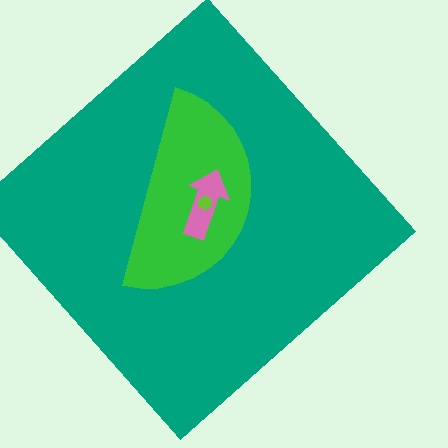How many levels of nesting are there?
4.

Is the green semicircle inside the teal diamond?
Yes.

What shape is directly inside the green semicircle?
The pink arrow.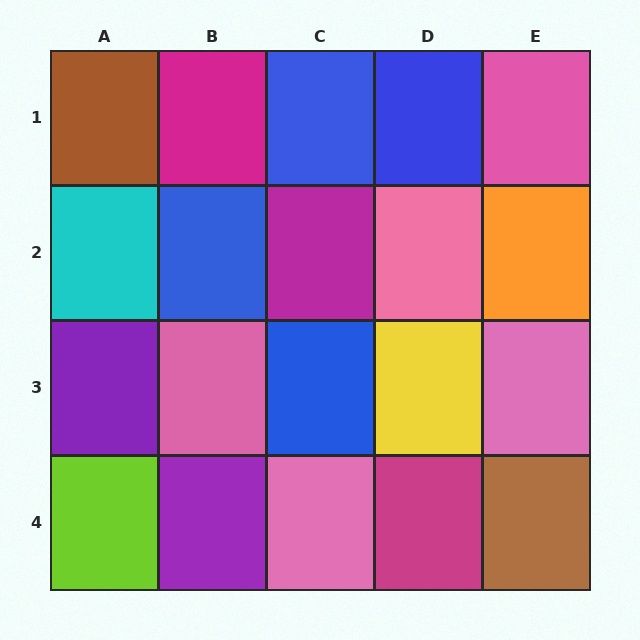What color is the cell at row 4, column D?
Magenta.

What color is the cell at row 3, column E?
Pink.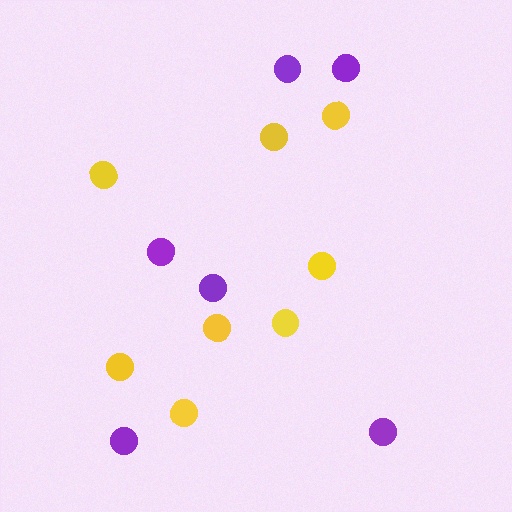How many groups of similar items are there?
There are 2 groups: one group of yellow circles (8) and one group of purple circles (6).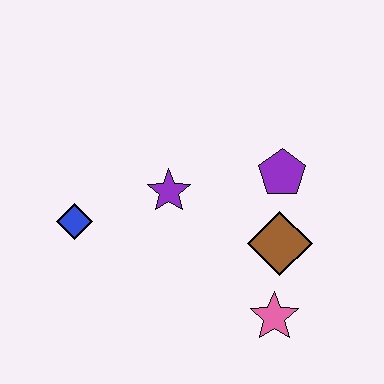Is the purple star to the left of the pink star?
Yes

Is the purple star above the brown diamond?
Yes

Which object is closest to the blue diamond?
The purple star is closest to the blue diamond.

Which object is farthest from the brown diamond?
The blue diamond is farthest from the brown diamond.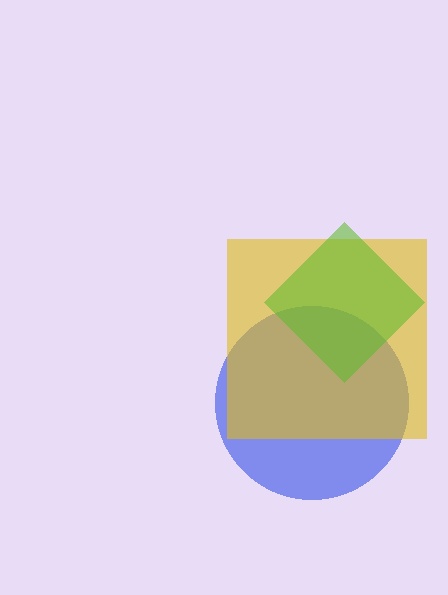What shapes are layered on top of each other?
The layered shapes are: a blue circle, a yellow square, a lime diamond.